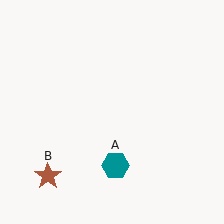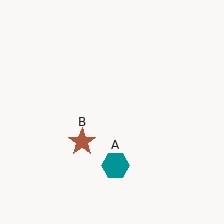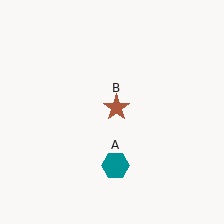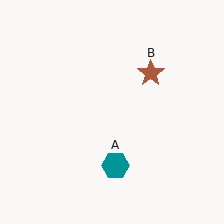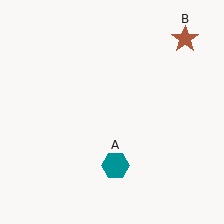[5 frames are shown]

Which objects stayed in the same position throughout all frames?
Teal hexagon (object A) remained stationary.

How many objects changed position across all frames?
1 object changed position: brown star (object B).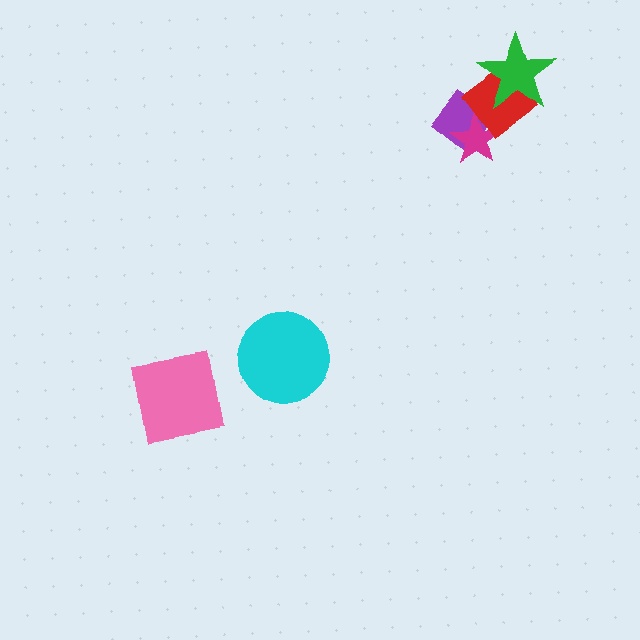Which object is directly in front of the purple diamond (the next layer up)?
The magenta star is directly in front of the purple diamond.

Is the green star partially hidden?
No, no other shape covers it.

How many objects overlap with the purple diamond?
2 objects overlap with the purple diamond.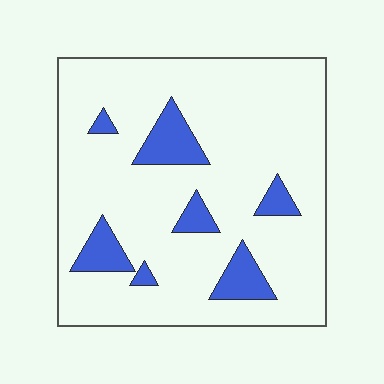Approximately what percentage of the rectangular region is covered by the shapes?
Approximately 15%.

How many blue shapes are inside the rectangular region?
7.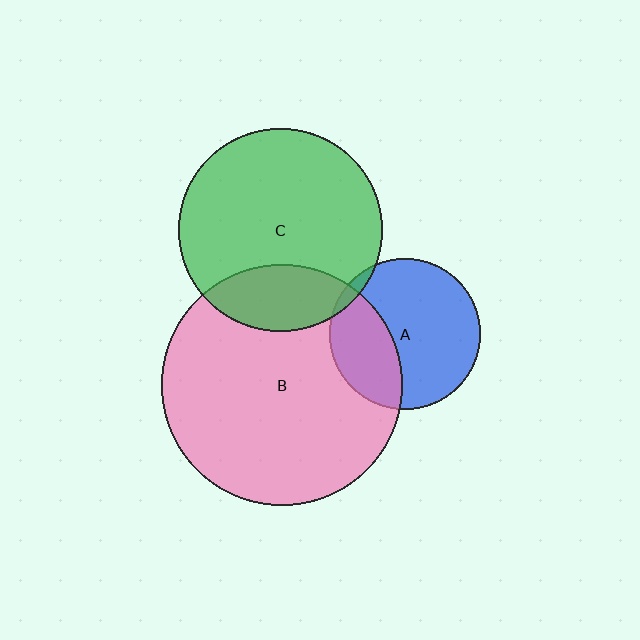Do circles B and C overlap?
Yes.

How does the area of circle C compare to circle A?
Approximately 1.8 times.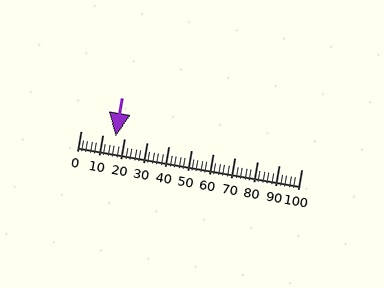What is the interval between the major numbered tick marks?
The major tick marks are spaced 10 units apart.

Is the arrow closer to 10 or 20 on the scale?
The arrow is closer to 20.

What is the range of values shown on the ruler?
The ruler shows values from 0 to 100.